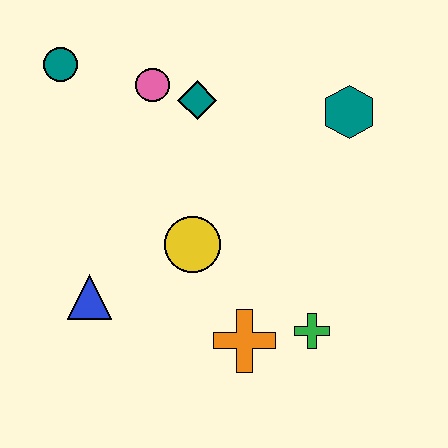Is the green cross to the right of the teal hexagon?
No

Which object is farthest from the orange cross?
The teal circle is farthest from the orange cross.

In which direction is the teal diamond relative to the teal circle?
The teal diamond is to the right of the teal circle.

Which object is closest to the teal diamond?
The pink circle is closest to the teal diamond.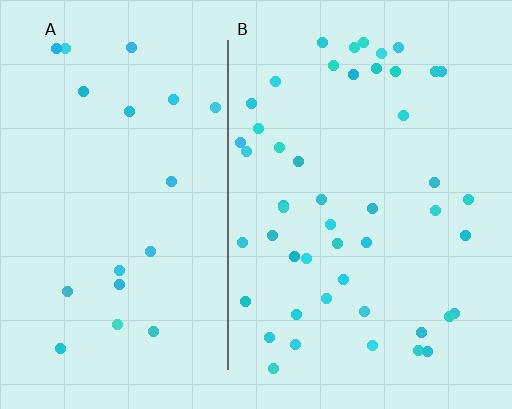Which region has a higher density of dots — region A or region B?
B (the right).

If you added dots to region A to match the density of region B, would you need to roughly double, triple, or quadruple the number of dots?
Approximately double.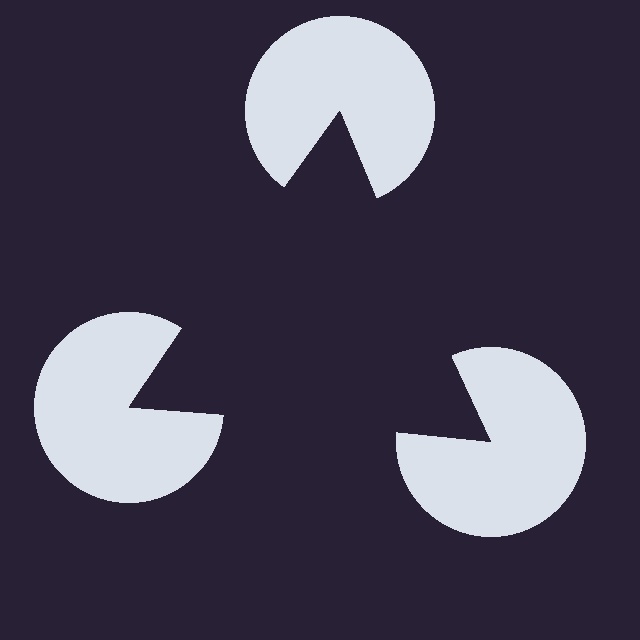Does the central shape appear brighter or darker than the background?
It typically appears slightly darker than the background, even though no actual brightness change is drawn.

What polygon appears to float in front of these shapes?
An illusory triangle — its edges are inferred from the aligned wedge cuts in the pac-man discs, not physically drawn.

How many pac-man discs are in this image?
There are 3 — one at each vertex of the illusory triangle.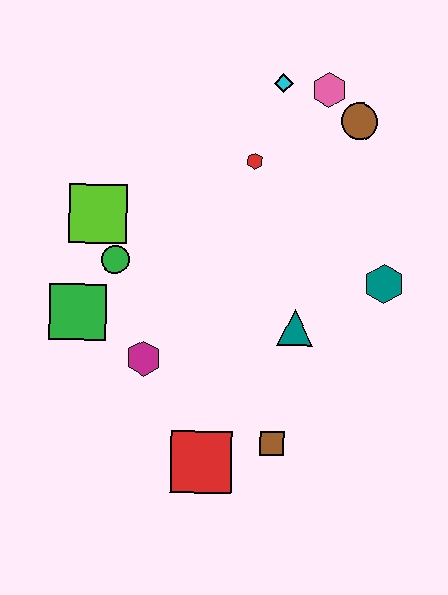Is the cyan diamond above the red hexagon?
Yes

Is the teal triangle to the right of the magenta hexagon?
Yes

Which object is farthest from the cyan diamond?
The red square is farthest from the cyan diamond.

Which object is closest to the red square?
The brown square is closest to the red square.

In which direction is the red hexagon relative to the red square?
The red hexagon is above the red square.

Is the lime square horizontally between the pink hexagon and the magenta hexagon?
No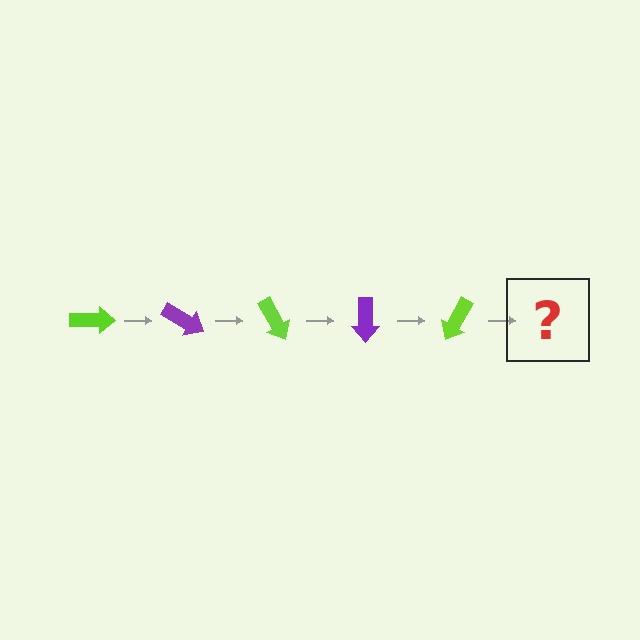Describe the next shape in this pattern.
It should be a purple arrow, rotated 150 degrees from the start.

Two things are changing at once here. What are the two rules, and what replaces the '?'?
The two rules are that it rotates 30 degrees each step and the color cycles through lime and purple. The '?' should be a purple arrow, rotated 150 degrees from the start.